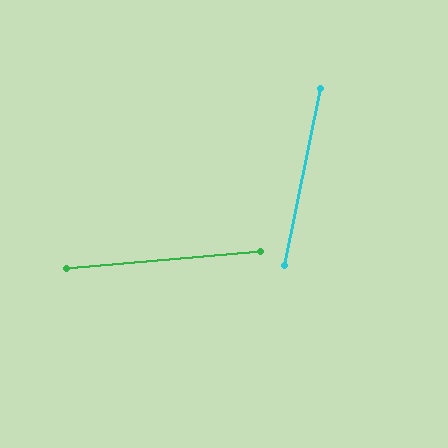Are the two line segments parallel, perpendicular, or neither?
Neither parallel nor perpendicular — they differ by about 73°.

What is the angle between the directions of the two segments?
Approximately 73 degrees.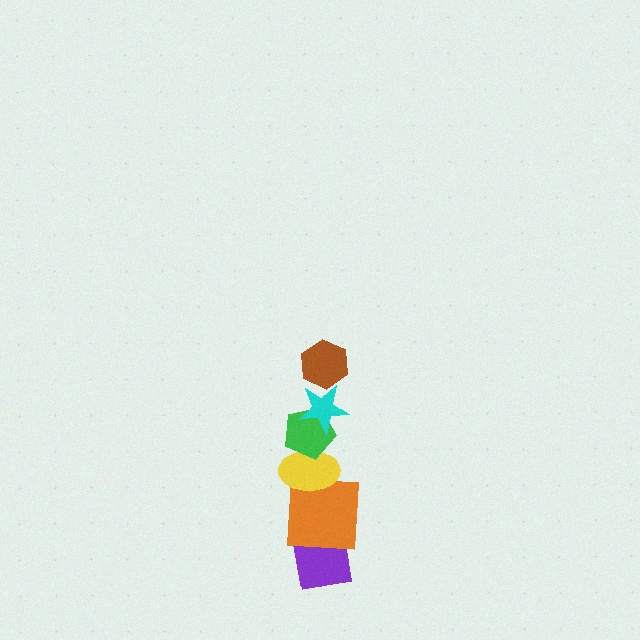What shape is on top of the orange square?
The yellow ellipse is on top of the orange square.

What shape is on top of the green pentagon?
The cyan star is on top of the green pentagon.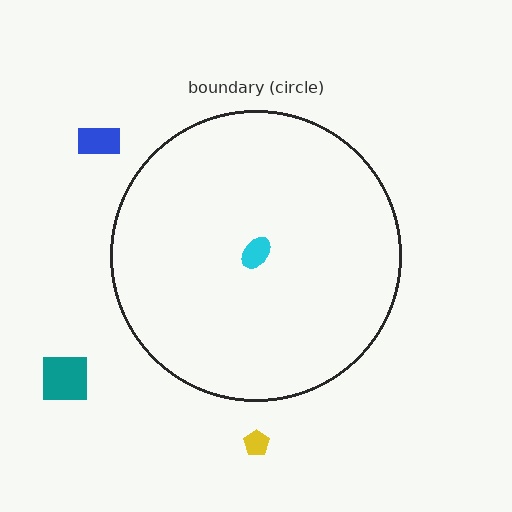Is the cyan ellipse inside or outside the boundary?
Inside.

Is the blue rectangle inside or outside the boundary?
Outside.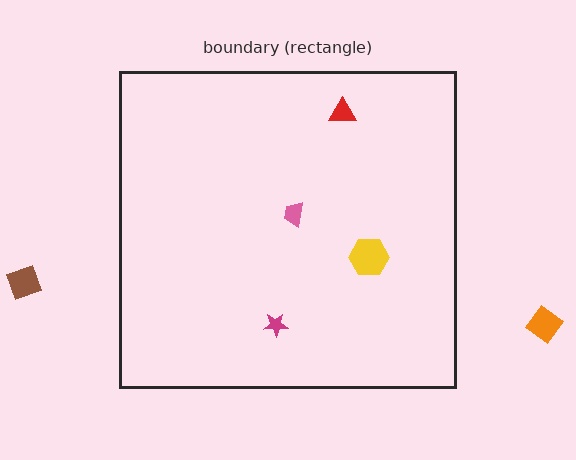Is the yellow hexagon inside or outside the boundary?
Inside.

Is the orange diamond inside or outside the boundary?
Outside.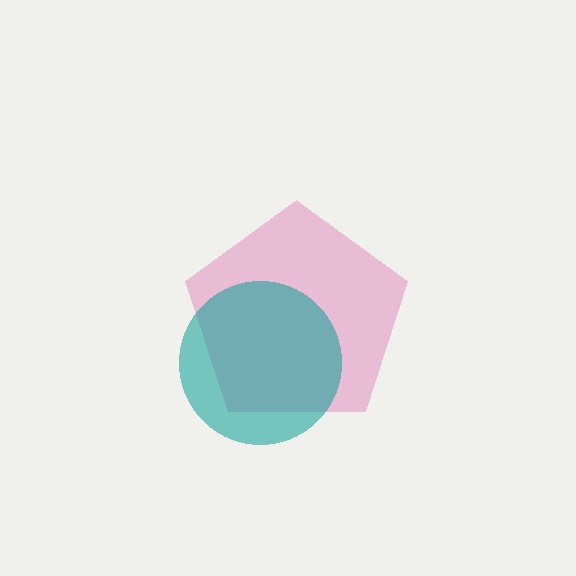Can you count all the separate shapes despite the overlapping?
Yes, there are 2 separate shapes.